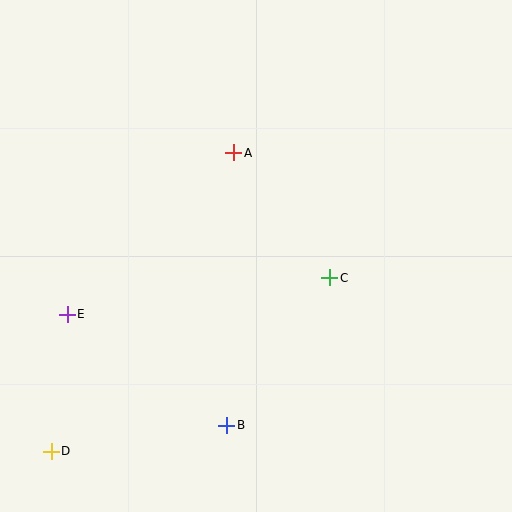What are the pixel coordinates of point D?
Point D is at (51, 451).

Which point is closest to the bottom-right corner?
Point C is closest to the bottom-right corner.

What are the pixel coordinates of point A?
Point A is at (234, 153).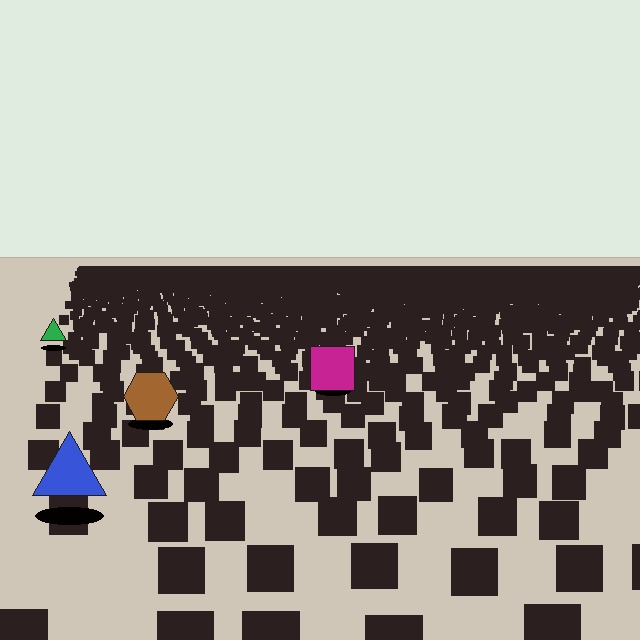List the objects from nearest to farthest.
From nearest to farthest: the blue triangle, the brown hexagon, the magenta square, the green triangle.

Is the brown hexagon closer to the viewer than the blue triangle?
No. The blue triangle is closer — you can tell from the texture gradient: the ground texture is coarser near it.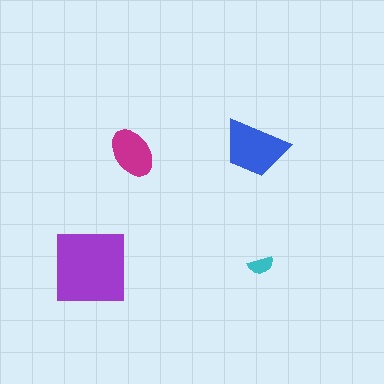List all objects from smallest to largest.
The cyan semicircle, the magenta ellipse, the blue trapezoid, the purple square.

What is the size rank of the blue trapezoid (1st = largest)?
2nd.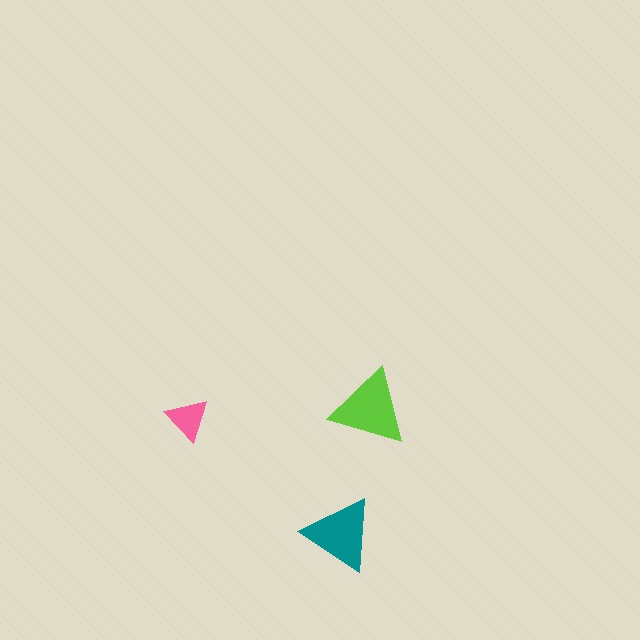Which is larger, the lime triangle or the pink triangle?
The lime one.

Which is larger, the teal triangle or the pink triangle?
The teal one.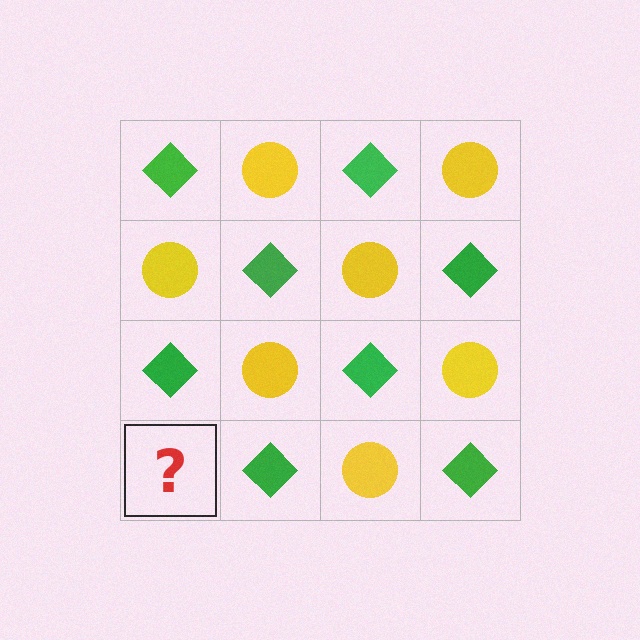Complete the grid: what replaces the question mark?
The question mark should be replaced with a yellow circle.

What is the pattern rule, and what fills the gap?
The rule is that it alternates green diamond and yellow circle in a checkerboard pattern. The gap should be filled with a yellow circle.